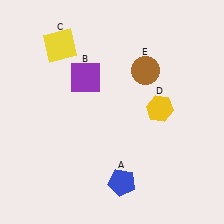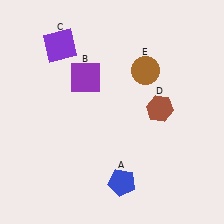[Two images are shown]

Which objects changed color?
C changed from yellow to purple. D changed from yellow to brown.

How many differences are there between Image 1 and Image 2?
There are 2 differences between the two images.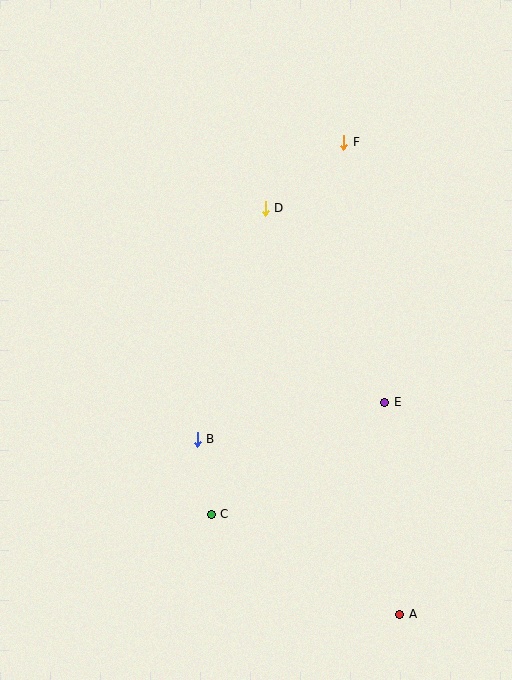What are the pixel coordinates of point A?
Point A is at (400, 614).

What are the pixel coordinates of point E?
Point E is at (385, 402).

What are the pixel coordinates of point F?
Point F is at (344, 142).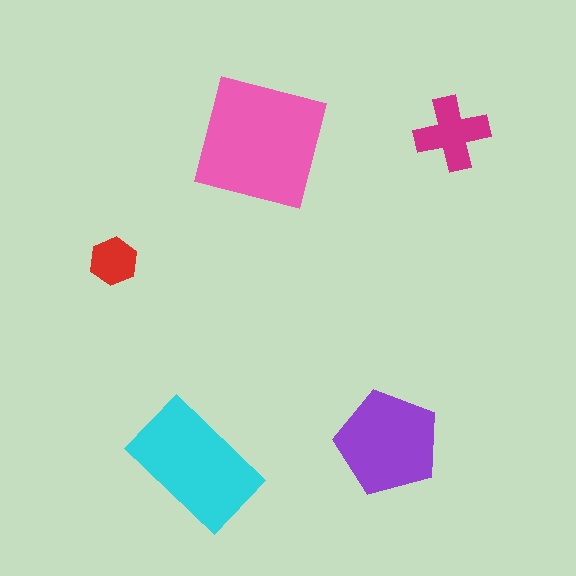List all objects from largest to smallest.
The pink square, the cyan rectangle, the purple pentagon, the magenta cross, the red hexagon.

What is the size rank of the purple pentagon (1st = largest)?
3rd.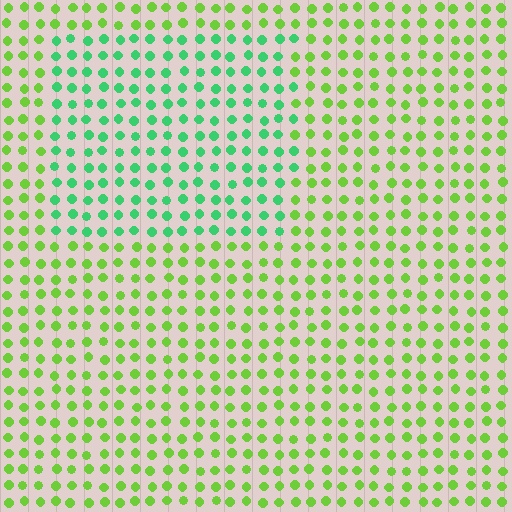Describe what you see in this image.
The image is filled with small lime elements in a uniform arrangement. A rectangle-shaped region is visible where the elements are tinted to a slightly different hue, forming a subtle color boundary.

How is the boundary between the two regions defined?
The boundary is defined purely by a slight shift in hue (about 43 degrees). Spacing, size, and orientation are identical on both sides.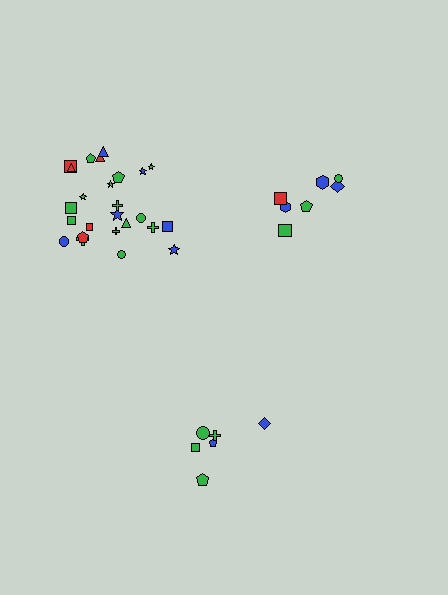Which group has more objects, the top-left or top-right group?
The top-left group.